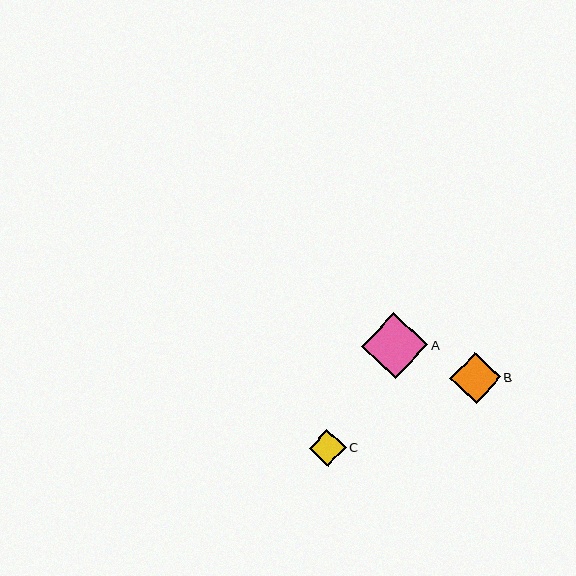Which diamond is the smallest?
Diamond C is the smallest with a size of approximately 37 pixels.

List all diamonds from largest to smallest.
From largest to smallest: A, B, C.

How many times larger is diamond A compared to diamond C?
Diamond A is approximately 1.8 times the size of diamond C.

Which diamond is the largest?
Diamond A is the largest with a size of approximately 66 pixels.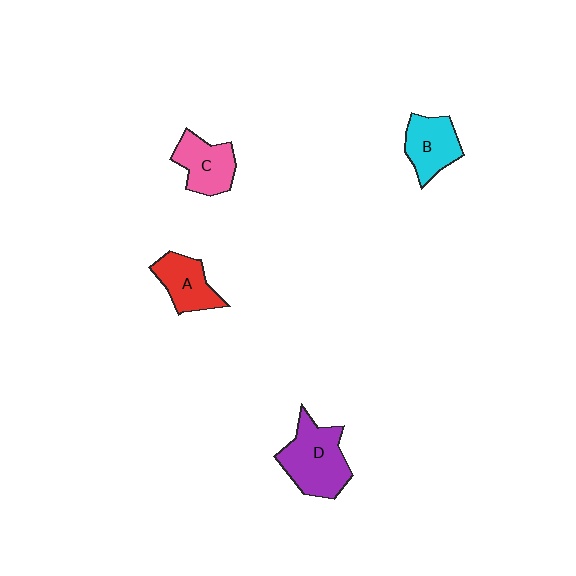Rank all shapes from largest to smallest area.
From largest to smallest: D (purple), B (cyan), C (pink), A (red).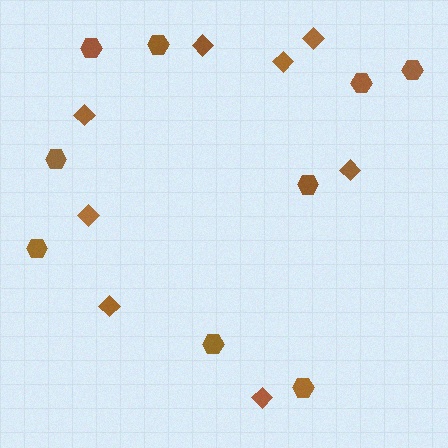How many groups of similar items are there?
There are 2 groups: one group of hexagons (9) and one group of diamonds (8).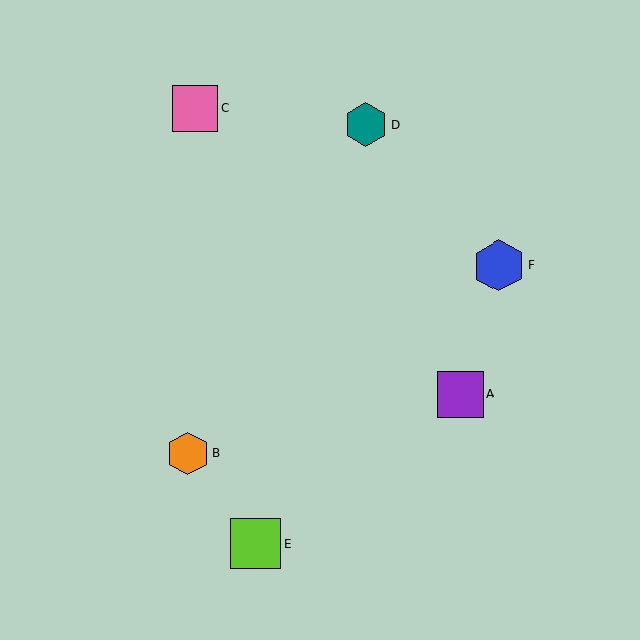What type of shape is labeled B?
Shape B is an orange hexagon.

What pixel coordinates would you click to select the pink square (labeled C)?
Click at (195, 109) to select the pink square C.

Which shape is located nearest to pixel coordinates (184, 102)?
The pink square (labeled C) at (195, 109) is nearest to that location.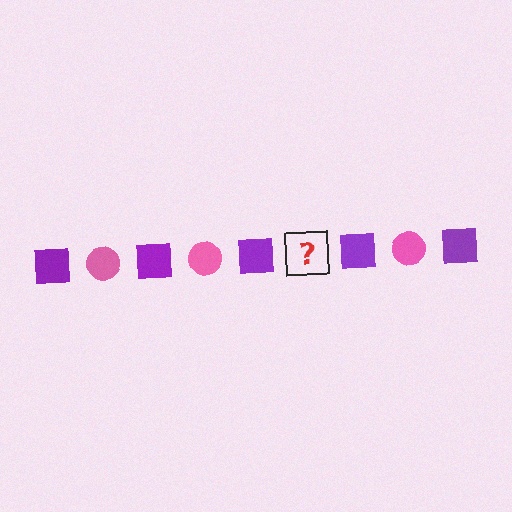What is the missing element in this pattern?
The missing element is a pink circle.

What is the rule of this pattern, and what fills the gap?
The rule is that the pattern alternates between purple square and pink circle. The gap should be filled with a pink circle.